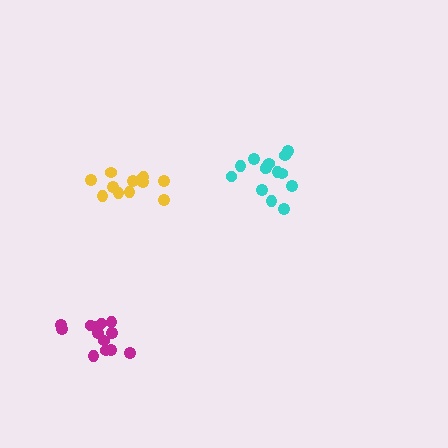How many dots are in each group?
Group 1: 13 dots, Group 2: 14 dots, Group 3: 12 dots (39 total).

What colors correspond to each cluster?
The clusters are colored: magenta, cyan, yellow.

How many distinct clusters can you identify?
There are 3 distinct clusters.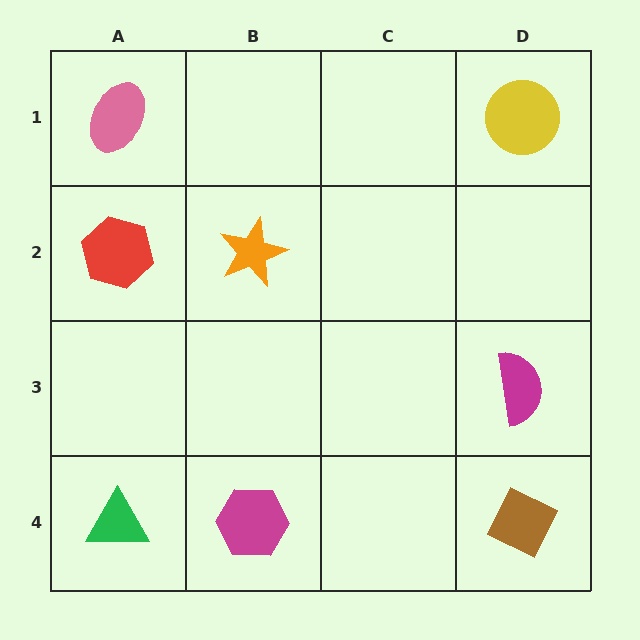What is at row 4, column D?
A brown diamond.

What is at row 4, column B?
A magenta hexagon.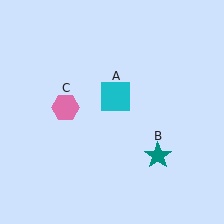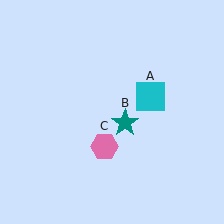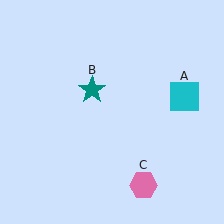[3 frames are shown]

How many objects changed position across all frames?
3 objects changed position: cyan square (object A), teal star (object B), pink hexagon (object C).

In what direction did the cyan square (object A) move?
The cyan square (object A) moved right.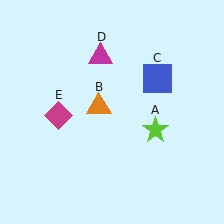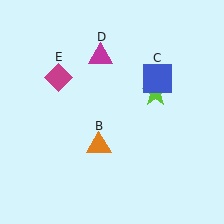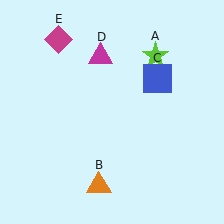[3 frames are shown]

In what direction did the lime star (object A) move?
The lime star (object A) moved up.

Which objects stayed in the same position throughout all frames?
Blue square (object C) and magenta triangle (object D) remained stationary.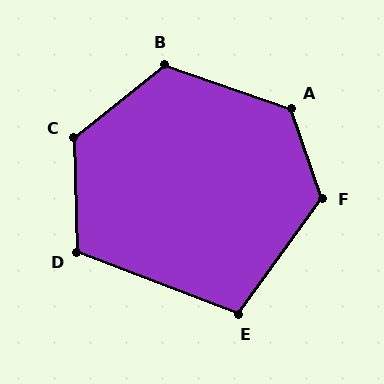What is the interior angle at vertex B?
Approximately 122 degrees (obtuse).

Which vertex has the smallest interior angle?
E, at approximately 105 degrees.